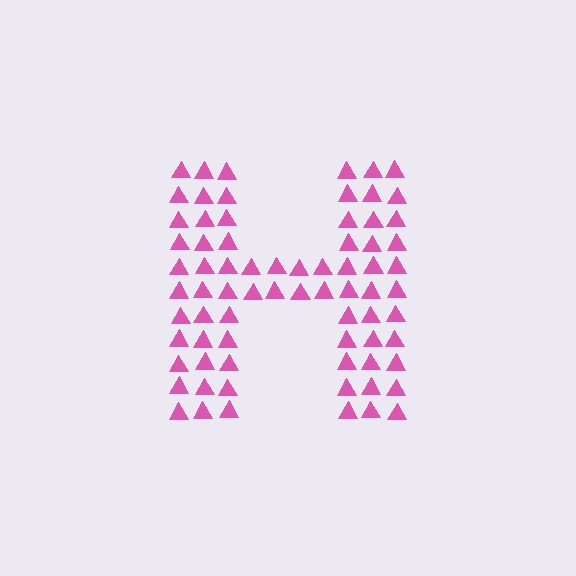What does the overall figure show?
The overall figure shows the letter H.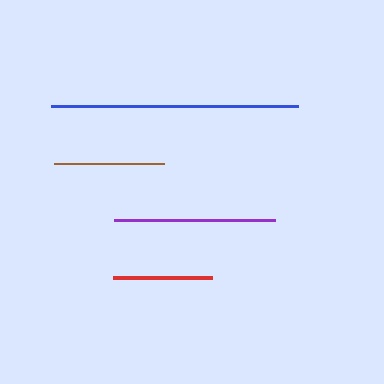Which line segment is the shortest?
The red line is the shortest at approximately 99 pixels.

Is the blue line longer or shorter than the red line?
The blue line is longer than the red line.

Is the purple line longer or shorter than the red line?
The purple line is longer than the red line.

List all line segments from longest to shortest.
From longest to shortest: blue, purple, brown, red.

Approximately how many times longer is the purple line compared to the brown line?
The purple line is approximately 1.5 times the length of the brown line.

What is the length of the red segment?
The red segment is approximately 99 pixels long.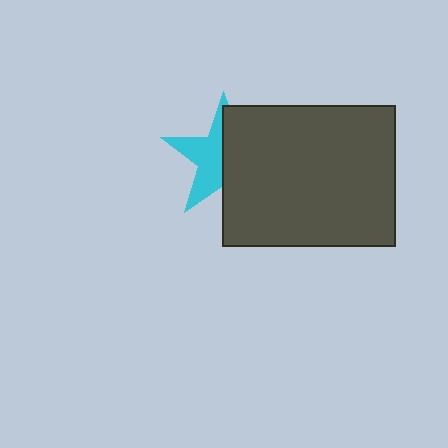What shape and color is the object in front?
The object in front is a dark gray rectangle.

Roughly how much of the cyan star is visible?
About half of it is visible (roughly 47%).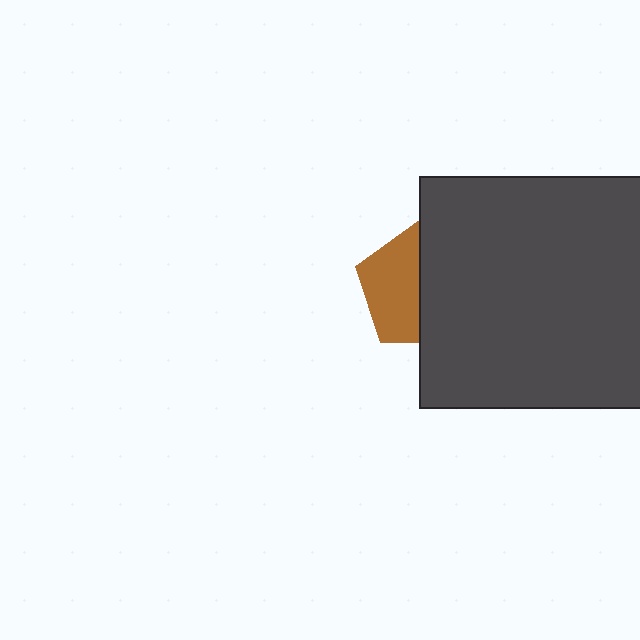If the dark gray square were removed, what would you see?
You would see the complete brown pentagon.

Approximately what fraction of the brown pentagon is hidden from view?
Roughly 51% of the brown pentagon is hidden behind the dark gray square.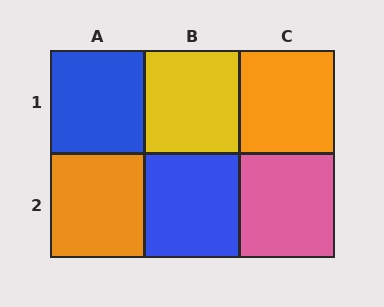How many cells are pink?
1 cell is pink.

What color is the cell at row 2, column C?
Pink.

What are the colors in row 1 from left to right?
Blue, yellow, orange.